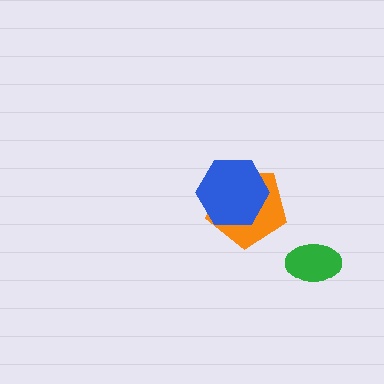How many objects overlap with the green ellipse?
0 objects overlap with the green ellipse.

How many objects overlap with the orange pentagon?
1 object overlaps with the orange pentagon.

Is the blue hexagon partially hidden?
No, no other shape covers it.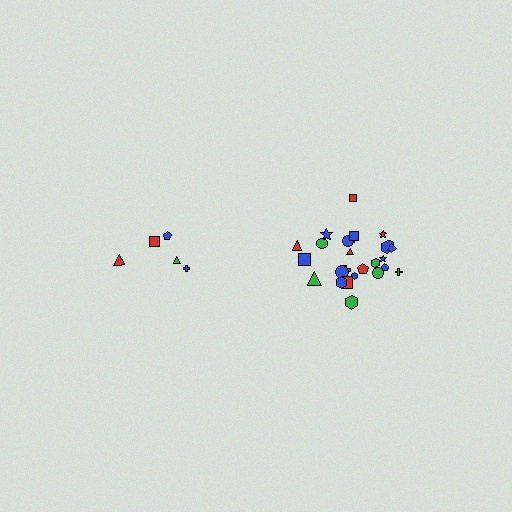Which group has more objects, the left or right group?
The right group.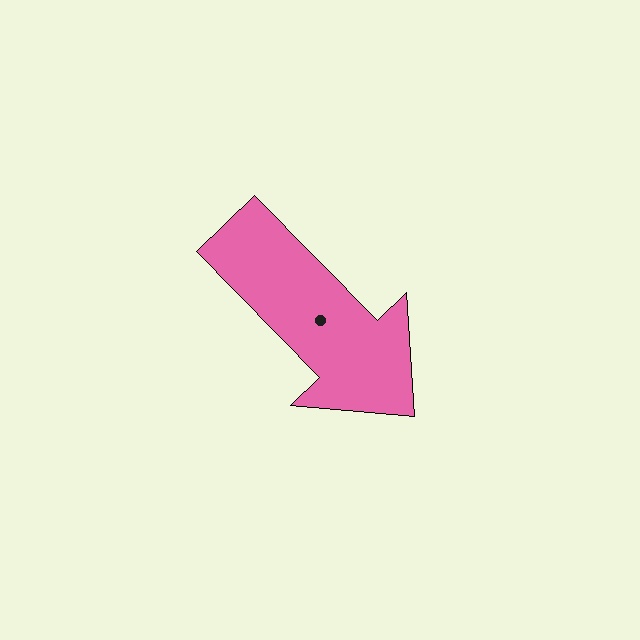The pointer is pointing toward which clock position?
Roughly 5 o'clock.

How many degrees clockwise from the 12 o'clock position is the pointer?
Approximately 136 degrees.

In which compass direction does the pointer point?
Southeast.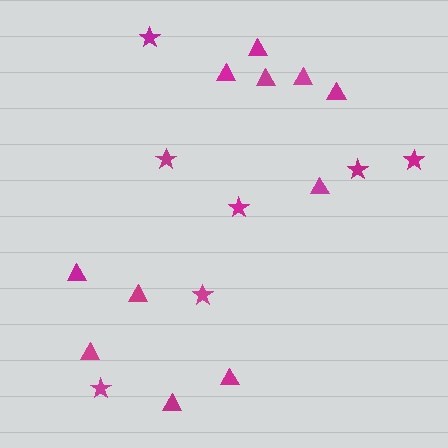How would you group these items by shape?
There are 2 groups: one group of stars (7) and one group of triangles (11).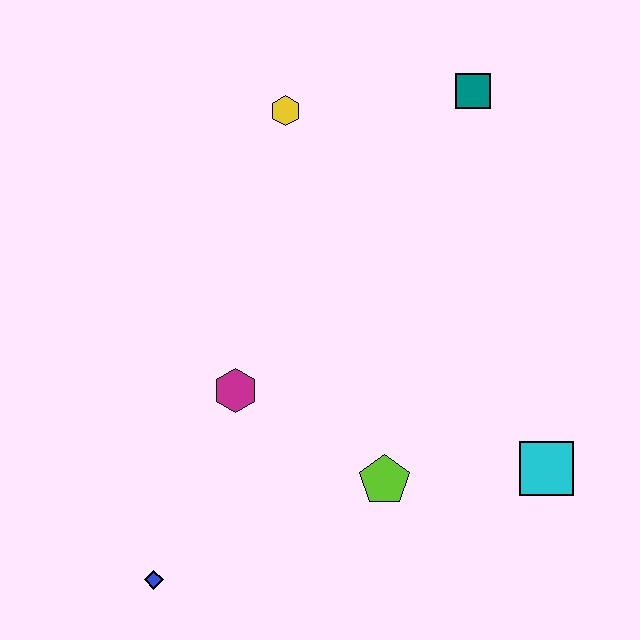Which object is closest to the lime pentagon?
The cyan square is closest to the lime pentagon.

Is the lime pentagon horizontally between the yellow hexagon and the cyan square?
Yes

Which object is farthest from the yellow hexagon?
The blue diamond is farthest from the yellow hexagon.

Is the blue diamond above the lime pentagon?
No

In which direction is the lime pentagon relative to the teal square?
The lime pentagon is below the teal square.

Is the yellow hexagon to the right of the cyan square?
No